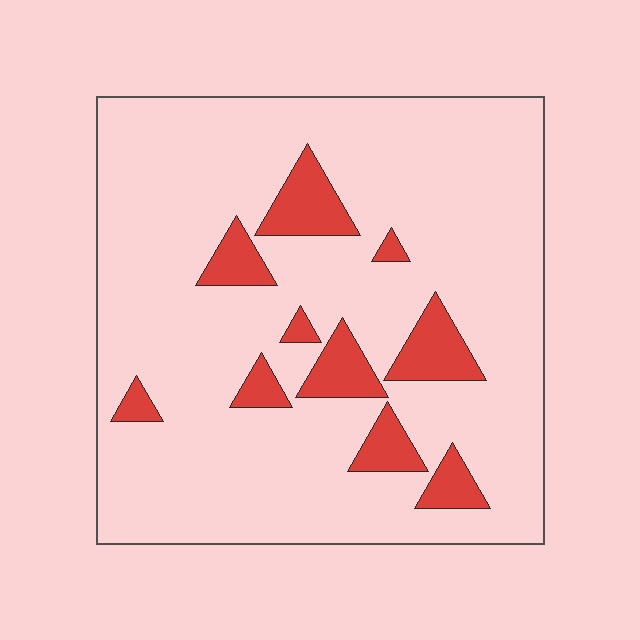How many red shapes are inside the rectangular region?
10.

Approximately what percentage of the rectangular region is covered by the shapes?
Approximately 15%.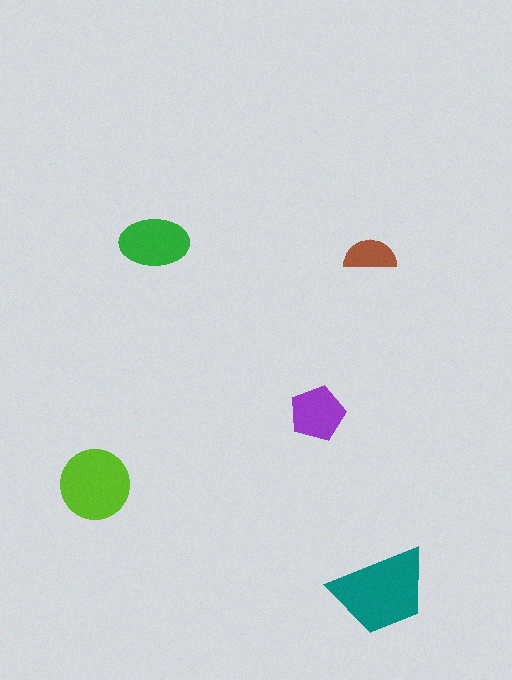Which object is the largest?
The teal trapezoid.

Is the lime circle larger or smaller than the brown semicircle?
Larger.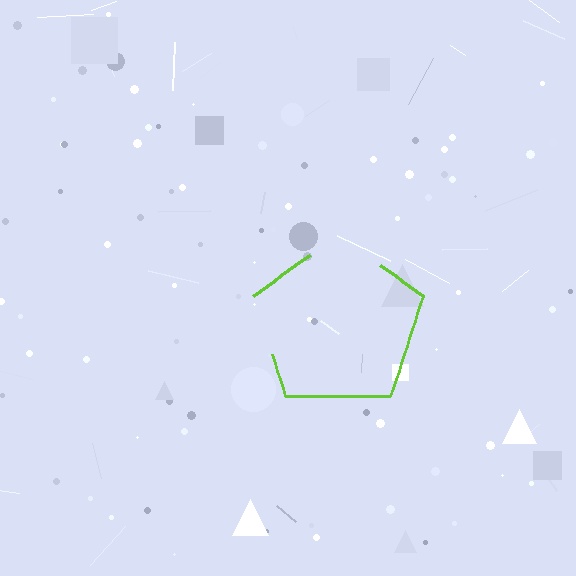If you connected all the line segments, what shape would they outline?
They would outline a pentagon.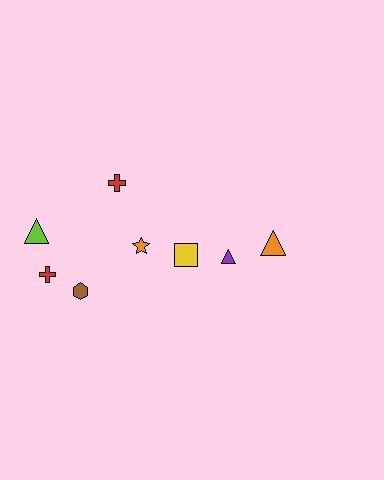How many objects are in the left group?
There are 5 objects.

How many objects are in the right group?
There are 3 objects.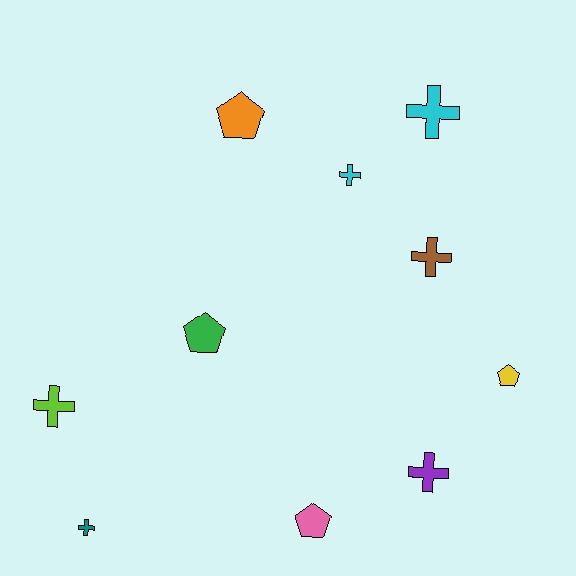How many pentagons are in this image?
There are 4 pentagons.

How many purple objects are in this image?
There is 1 purple object.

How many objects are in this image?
There are 10 objects.